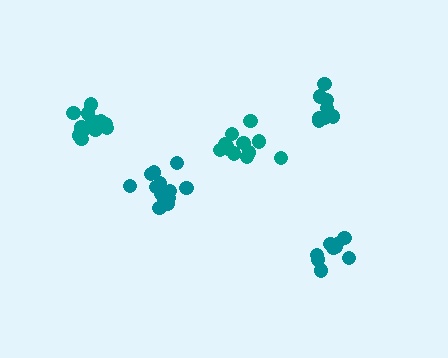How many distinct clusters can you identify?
There are 5 distinct clusters.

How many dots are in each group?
Group 1: 15 dots, Group 2: 15 dots, Group 3: 9 dots, Group 4: 11 dots, Group 5: 9 dots (59 total).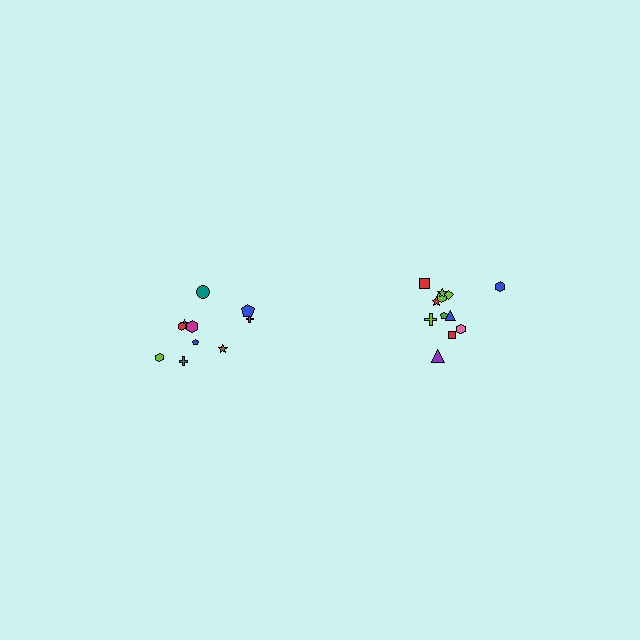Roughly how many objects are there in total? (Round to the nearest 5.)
Roughly 20 objects in total.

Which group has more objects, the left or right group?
The right group.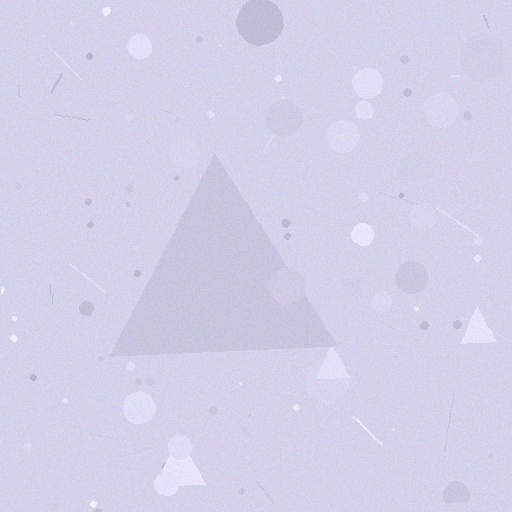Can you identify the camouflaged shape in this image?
The camouflaged shape is a triangle.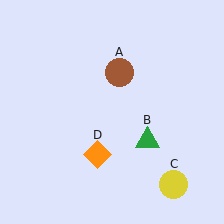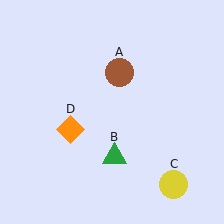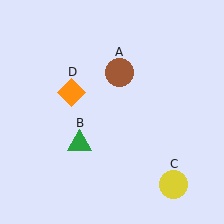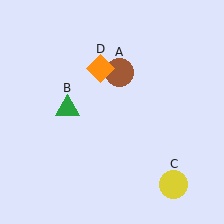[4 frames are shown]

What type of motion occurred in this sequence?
The green triangle (object B), orange diamond (object D) rotated clockwise around the center of the scene.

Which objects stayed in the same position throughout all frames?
Brown circle (object A) and yellow circle (object C) remained stationary.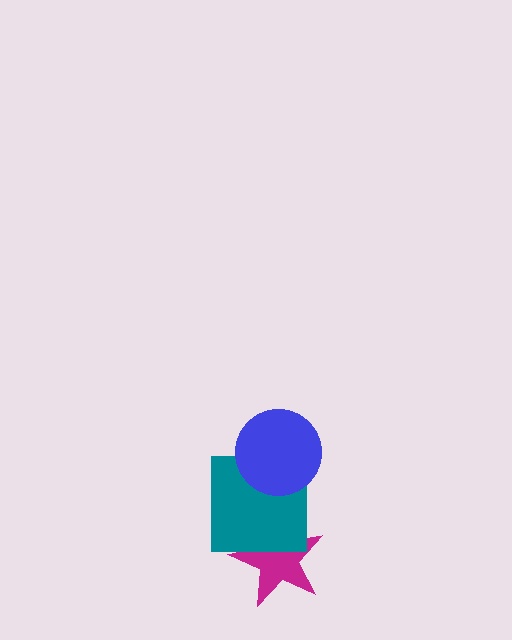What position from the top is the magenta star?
The magenta star is 3rd from the top.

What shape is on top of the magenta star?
The teal square is on top of the magenta star.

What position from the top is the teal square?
The teal square is 2nd from the top.